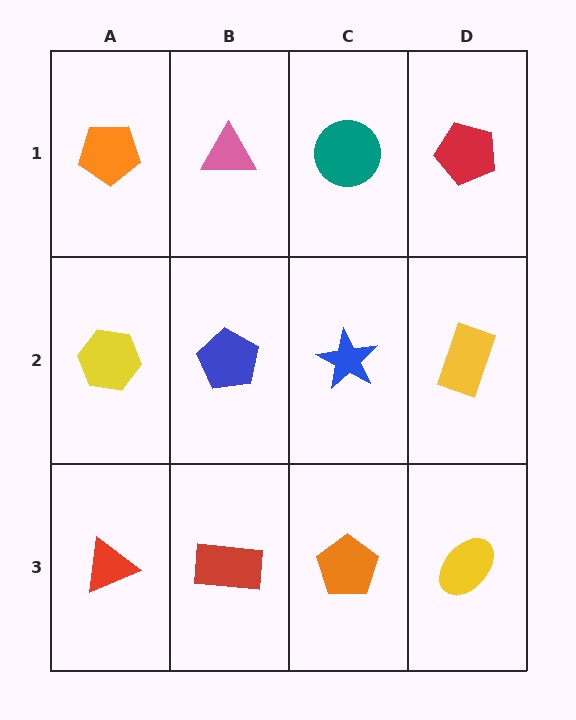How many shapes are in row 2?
4 shapes.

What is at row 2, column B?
A blue pentagon.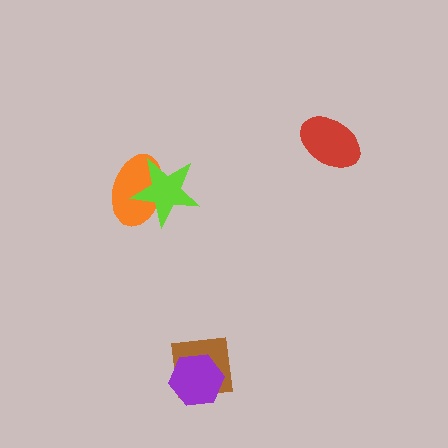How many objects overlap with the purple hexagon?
1 object overlaps with the purple hexagon.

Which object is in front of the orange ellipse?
The lime star is in front of the orange ellipse.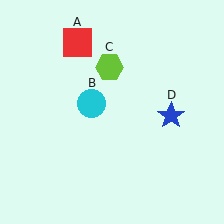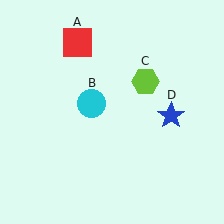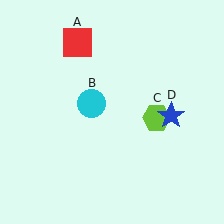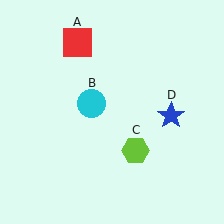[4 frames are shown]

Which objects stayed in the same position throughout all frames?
Red square (object A) and cyan circle (object B) and blue star (object D) remained stationary.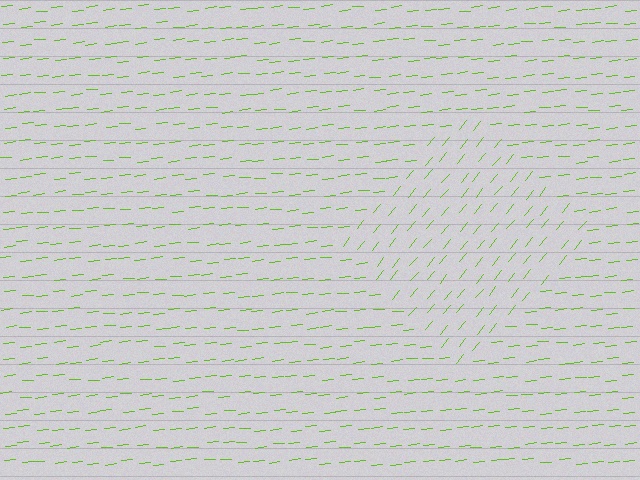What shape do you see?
I see a diamond.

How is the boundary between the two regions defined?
The boundary is defined purely by a change in line orientation (approximately 45 degrees difference). All lines are the same color and thickness.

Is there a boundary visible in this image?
Yes, there is a texture boundary formed by a change in line orientation.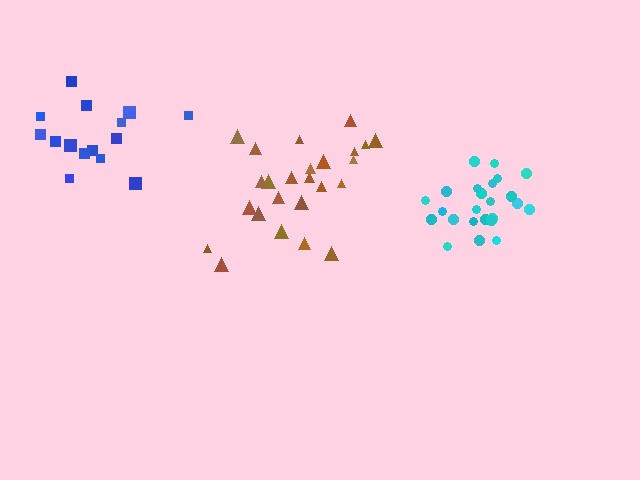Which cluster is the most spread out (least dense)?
Blue.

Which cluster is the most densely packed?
Cyan.